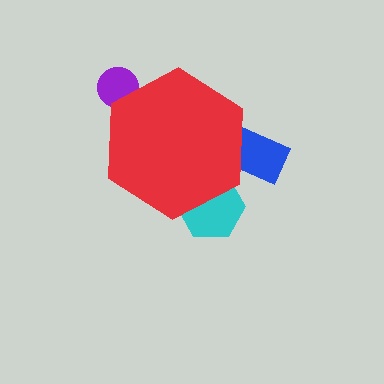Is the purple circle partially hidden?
Yes, the purple circle is partially hidden behind the red hexagon.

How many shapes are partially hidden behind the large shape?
3 shapes are partially hidden.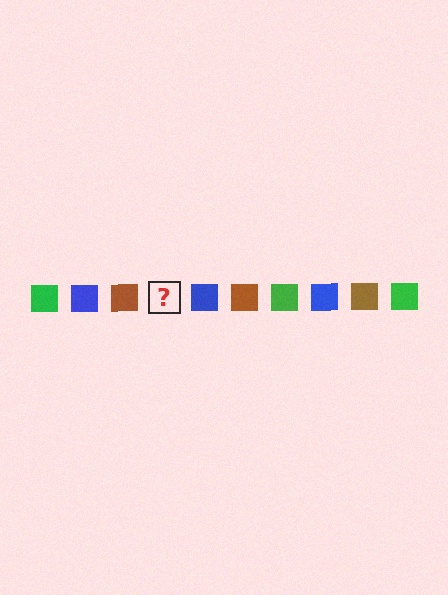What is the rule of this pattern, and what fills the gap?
The rule is that the pattern cycles through green, blue, brown squares. The gap should be filled with a green square.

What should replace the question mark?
The question mark should be replaced with a green square.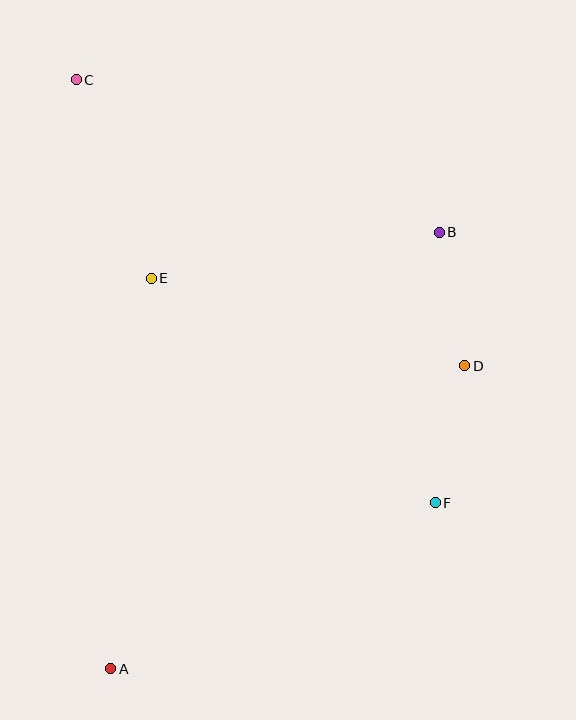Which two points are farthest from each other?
Points A and C are farthest from each other.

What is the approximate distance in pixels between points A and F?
The distance between A and F is approximately 365 pixels.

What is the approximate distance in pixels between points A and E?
The distance between A and E is approximately 393 pixels.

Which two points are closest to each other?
Points B and D are closest to each other.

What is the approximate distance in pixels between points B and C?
The distance between B and C is approximately 393 pixels.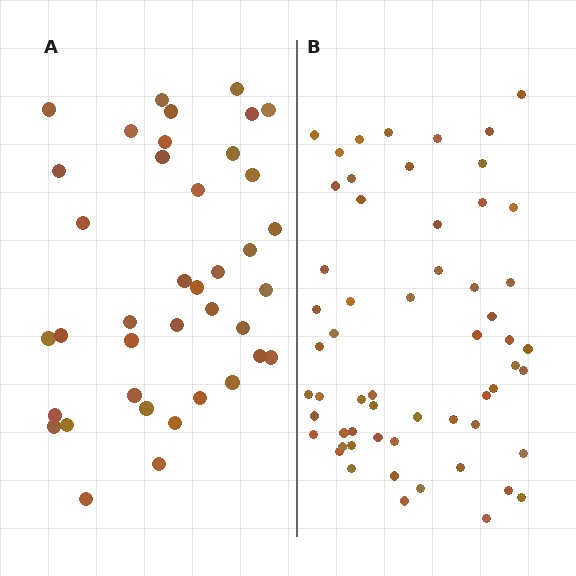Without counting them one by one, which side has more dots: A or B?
Region B (the right region) has more dots.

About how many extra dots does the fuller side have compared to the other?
Region B has approximately 20 more dots than region A.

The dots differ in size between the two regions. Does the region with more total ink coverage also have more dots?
No. Region A has more total ink coverage because its dots are larger, but region B actually contains more individual dots. Total area can be misleading — the number of items is what matters here.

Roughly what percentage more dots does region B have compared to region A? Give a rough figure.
About 50% more.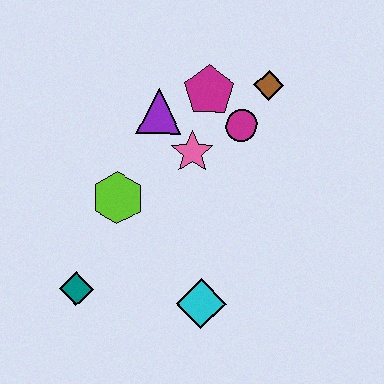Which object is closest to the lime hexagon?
The pink star is closest to the lime hexagon.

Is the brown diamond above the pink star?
Yes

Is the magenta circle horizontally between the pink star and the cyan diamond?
No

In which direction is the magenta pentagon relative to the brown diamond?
The magenta pentagon is to the left of the brown diamond.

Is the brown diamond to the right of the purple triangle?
Yes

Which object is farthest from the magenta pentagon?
The teal diamond is farthest from the magenta pentagon.